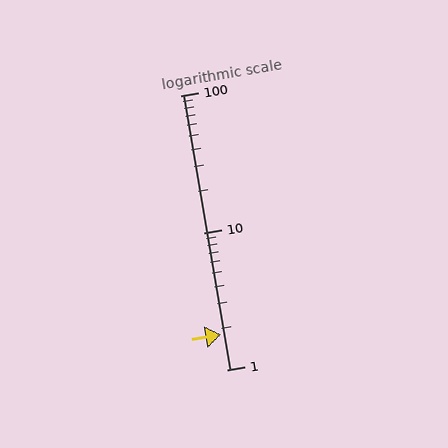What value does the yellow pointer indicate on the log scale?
The pointer indicates approximately 1.8.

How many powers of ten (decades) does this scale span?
The scale spans 2 decades, from 1 to 100.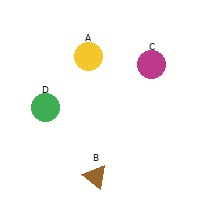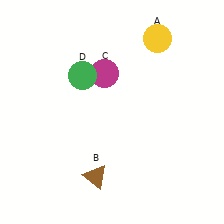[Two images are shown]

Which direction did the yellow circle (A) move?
The yellow circle (A) moved right.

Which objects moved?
The objects that moved are: the yellow circle (A), the magenta circle (C), the green circle (D).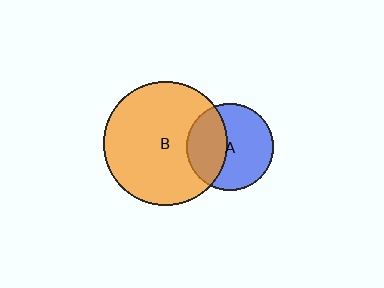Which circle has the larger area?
Circle B (orange).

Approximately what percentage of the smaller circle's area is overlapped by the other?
Approximately 40%.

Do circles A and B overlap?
Yes.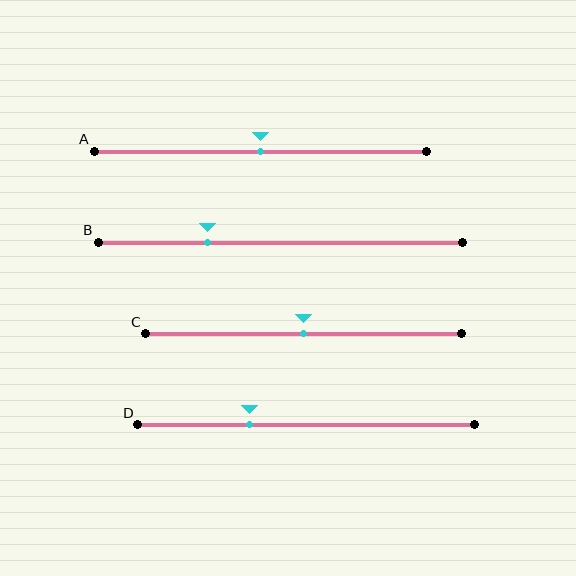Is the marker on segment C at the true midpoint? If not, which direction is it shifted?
Yes, the marker on segment C is at the true midpoint.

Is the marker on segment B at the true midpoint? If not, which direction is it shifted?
No, the marker on segment B is shifted to the left by about 20% of the segment length.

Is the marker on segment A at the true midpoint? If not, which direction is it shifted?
Yes, the marker on segment A is at the true midpoint.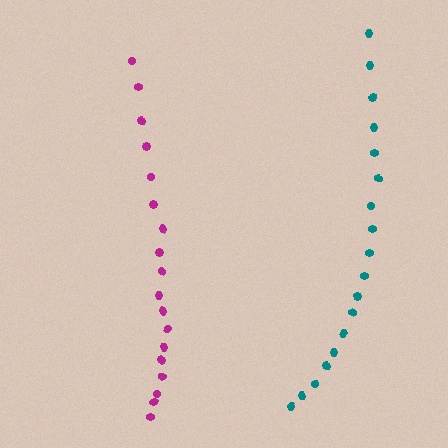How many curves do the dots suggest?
There are 2 distinct paths.